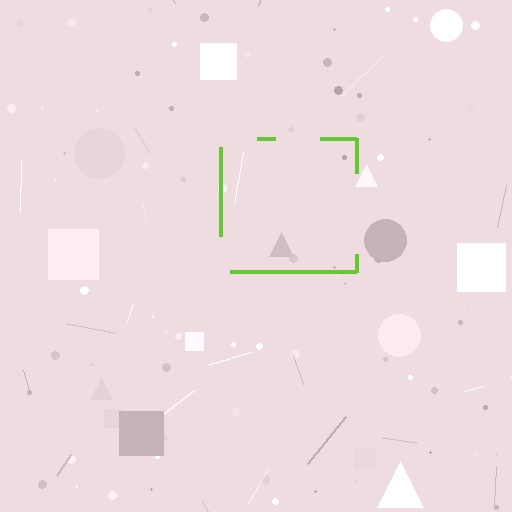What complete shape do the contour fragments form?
The contour fragments form a square.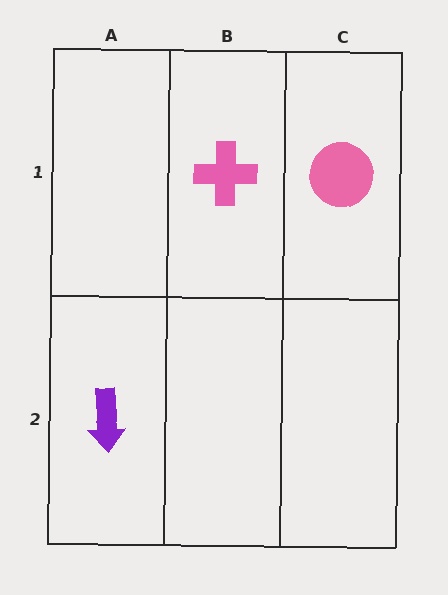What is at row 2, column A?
A purple arrow.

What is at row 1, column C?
A pink circle.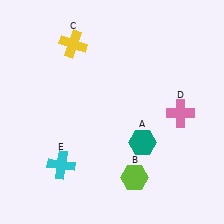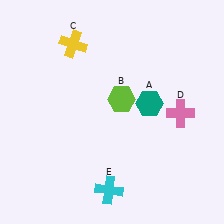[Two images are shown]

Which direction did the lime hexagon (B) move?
The lime hexagon (B) moved up.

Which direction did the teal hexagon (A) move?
The teal hexagon (A) moved up.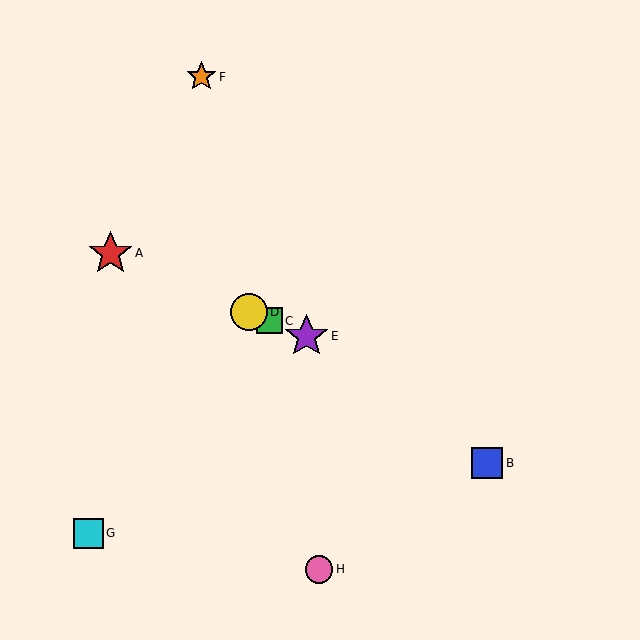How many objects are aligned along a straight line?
4 objects (A, C, D, E) are aligned along a straight line.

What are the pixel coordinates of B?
Object B is at (487, 463).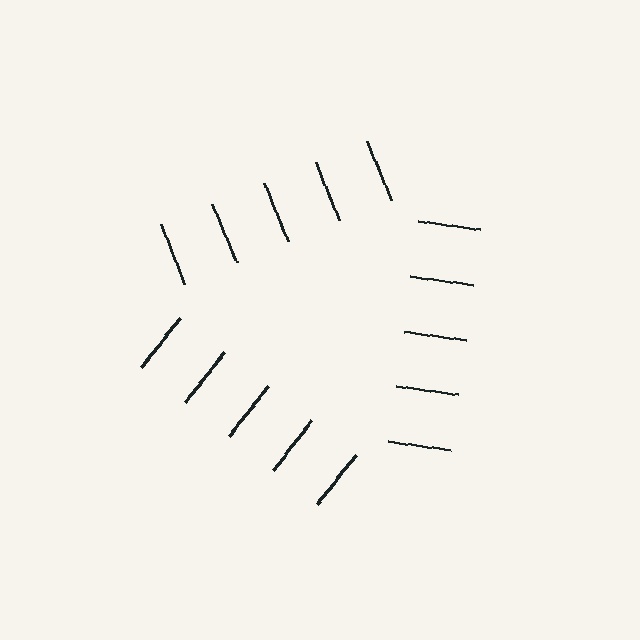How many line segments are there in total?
15 — 5 along each of the 3 edges.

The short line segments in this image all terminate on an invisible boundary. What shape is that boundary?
An illusory triangle — the line segments terminate on its edges but no continuous stroke is drawn.